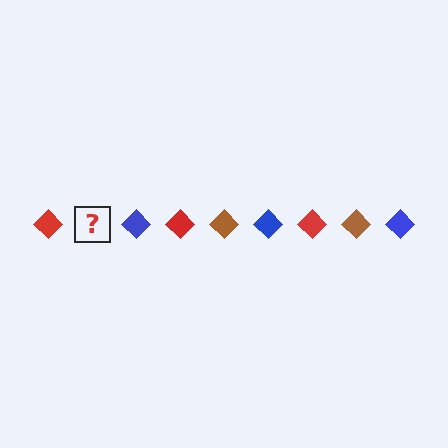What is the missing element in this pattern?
The missing element is a brown diamond.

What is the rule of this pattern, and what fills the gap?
The rule is that the pattern cycles through red, brown, blue diamonds. The gap should be filled with a brown diamond.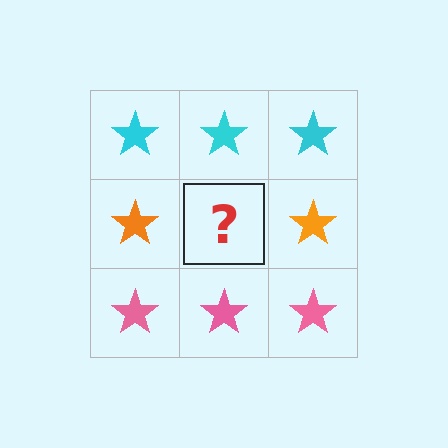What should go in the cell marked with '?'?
The missing cell should contain an orange star.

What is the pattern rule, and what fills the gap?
The rule is that each row has a consistent color. The gap should be filled with an orange star.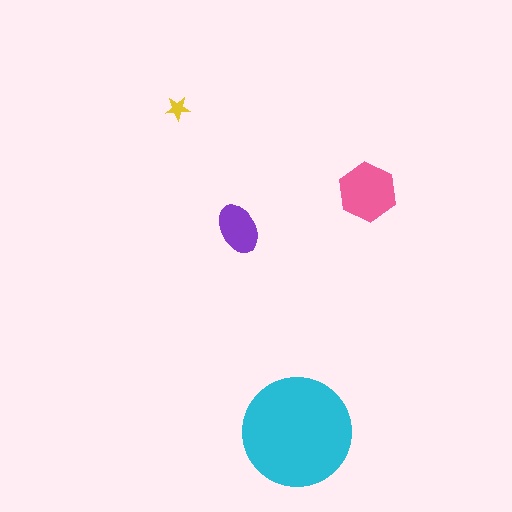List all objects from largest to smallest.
The cyan circle, the pink hexagon, the purple ellipse, the yellow star.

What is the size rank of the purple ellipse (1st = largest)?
3rd.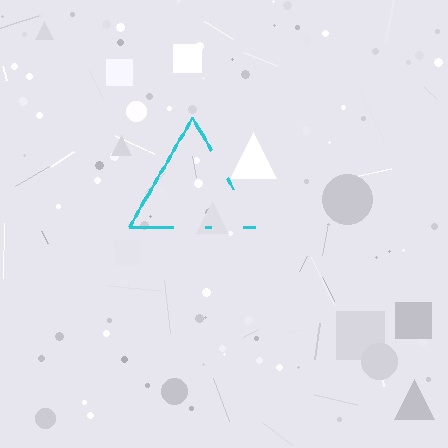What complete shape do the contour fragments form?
The contour fragments form a triangle.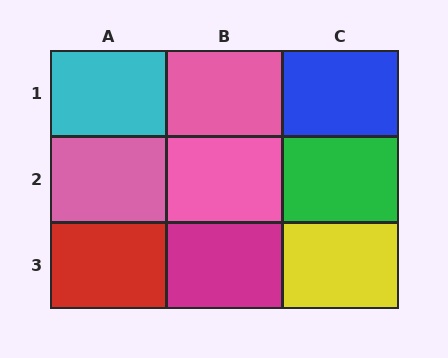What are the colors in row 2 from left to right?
Pink, pink, green.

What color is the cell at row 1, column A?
Cyan.